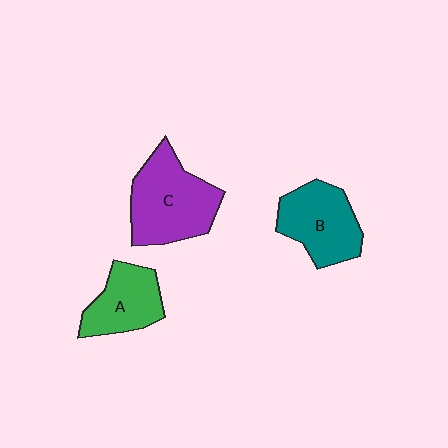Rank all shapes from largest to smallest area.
From largest to smallest: C (purple), B (teal), A (green).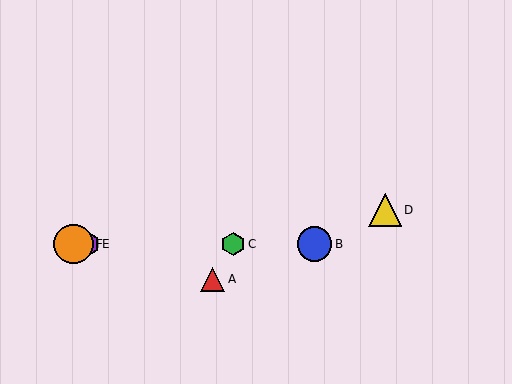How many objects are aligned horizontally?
4 objects (B, C, E, F) are aligned horizontally.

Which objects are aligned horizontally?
Objects B, C, E, F are aligned horizontally.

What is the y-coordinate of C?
Object C is at y≈244.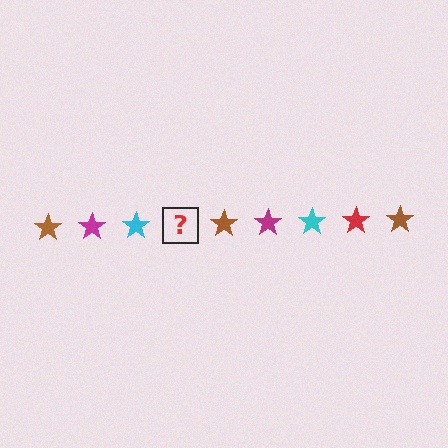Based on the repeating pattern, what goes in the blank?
The blank should be a red star.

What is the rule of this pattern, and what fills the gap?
The rule is that the pattern cycles through brown, magenta, cyan, red stars. The gap should be filled with a red star.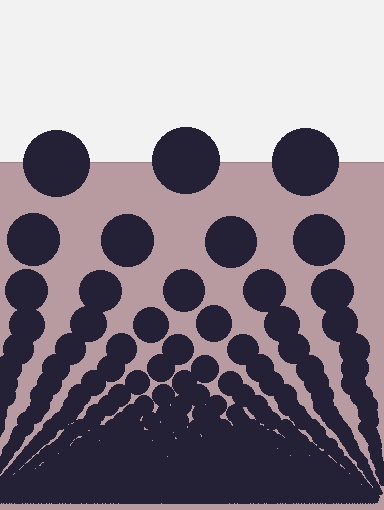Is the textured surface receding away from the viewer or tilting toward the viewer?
The surface appears to tilt toward the viewer. Texture elements get larger and sparser toward the top.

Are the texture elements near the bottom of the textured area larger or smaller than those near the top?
Smaller. The gradient is inverted — elements near the bottom are smaller and denser.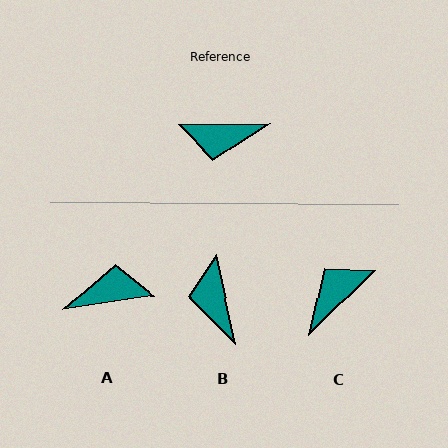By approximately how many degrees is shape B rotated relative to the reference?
Approximately 78 degrees clockwise.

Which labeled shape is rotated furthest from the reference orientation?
A, about 172 degrees away.